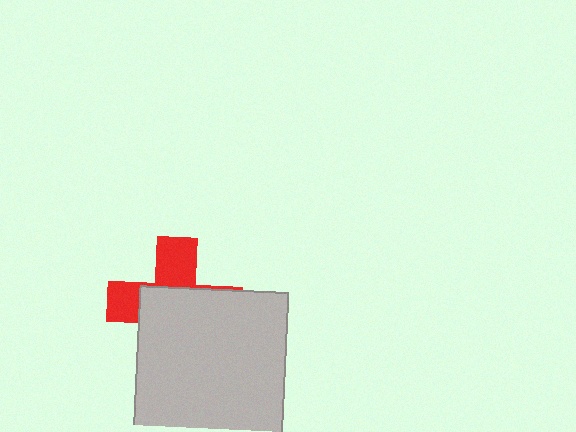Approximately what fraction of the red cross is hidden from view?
Roughly 62% of the red cross is hidden behind the light gray square.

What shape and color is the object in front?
The object in front is a light gray square.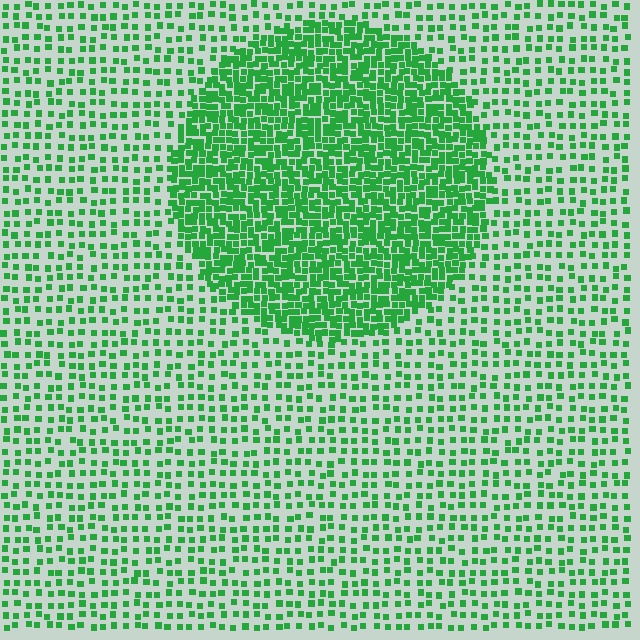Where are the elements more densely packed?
The elements are more densely packed inside the circle boundary.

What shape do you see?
I see a circle.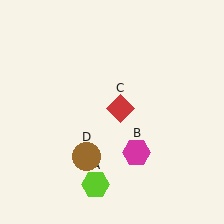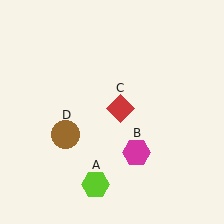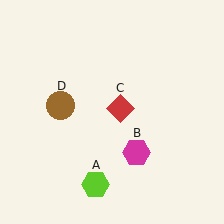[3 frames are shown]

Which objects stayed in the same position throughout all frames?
Lime hexagon (object A) and magenta hexagon (object B) and red diamond (object C) remained stationary.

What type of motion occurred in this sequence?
The brown circle (object D) rotated clockwise around the center of the scene.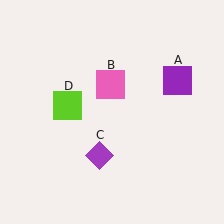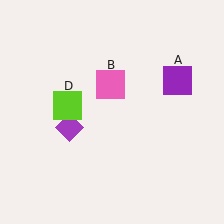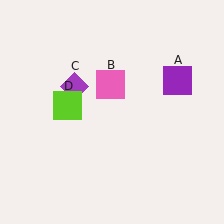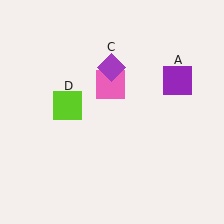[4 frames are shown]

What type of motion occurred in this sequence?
The purple diamond (object C) rotated clockwise around the center of the scene.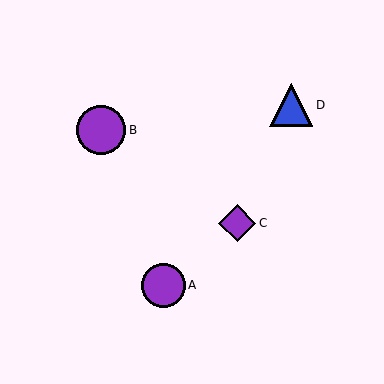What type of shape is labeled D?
Shape D is a blue triangle.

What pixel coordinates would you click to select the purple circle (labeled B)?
Click at (101, 130) to select the purple circle B.